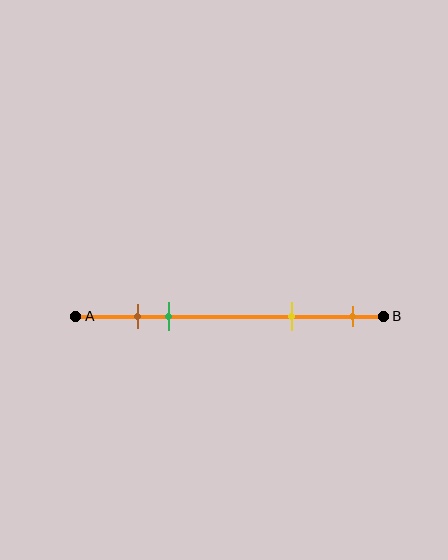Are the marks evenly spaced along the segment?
No, the marks are not evenly spaced.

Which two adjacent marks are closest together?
The brown and green marks are the closest adjacent pair.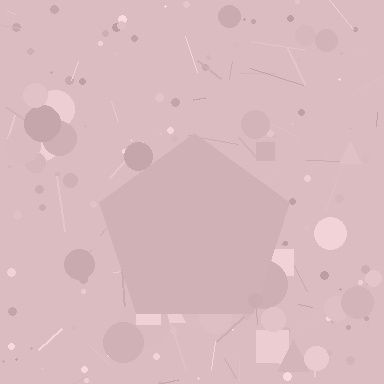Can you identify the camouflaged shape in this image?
The camouflaged shape is a pentagon.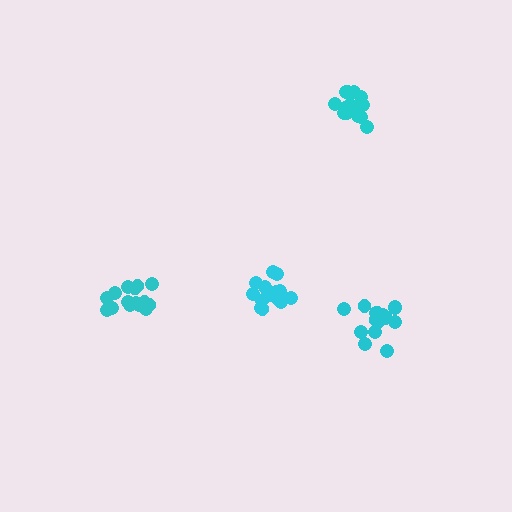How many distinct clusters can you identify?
There are 4 distinct clusters.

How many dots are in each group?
Group 1: 16 dots, Group 2: 17 dots, Group 3: 15 dots, Group 4: 15 dots (63 total).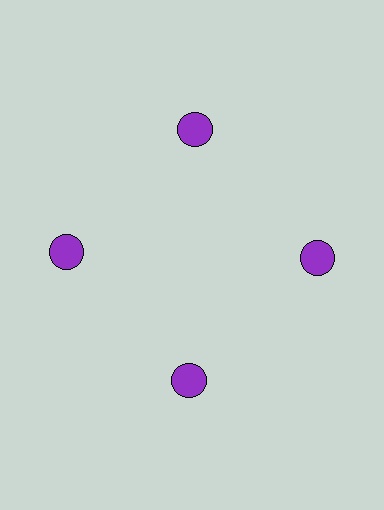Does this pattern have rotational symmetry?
Yes, this pattern has 4-fold rotational symmetry. It looks the same after rotating 90 degrees around the center.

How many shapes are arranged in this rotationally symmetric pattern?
There are 4 shapes, arranged in 4 groups of 1.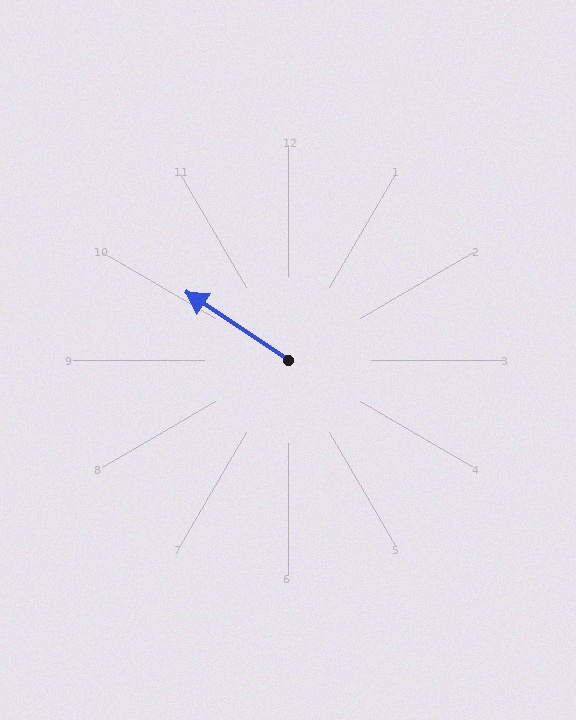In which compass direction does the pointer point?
Northwest.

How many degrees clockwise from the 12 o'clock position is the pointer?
Approximately 304 degrees.